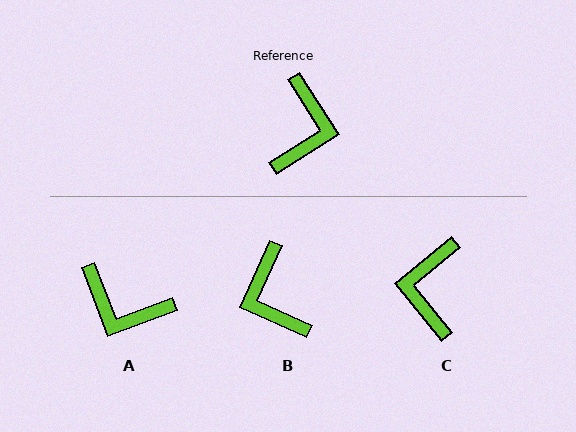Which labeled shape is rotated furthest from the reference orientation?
C, about 173 degrees away.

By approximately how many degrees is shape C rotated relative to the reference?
Approximately 173 degrees clockwise.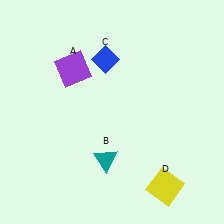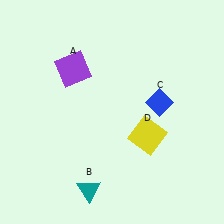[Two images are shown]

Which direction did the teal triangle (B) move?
The teal triangle (B) moved down.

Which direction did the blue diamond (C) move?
The blue diamond (C) moved right.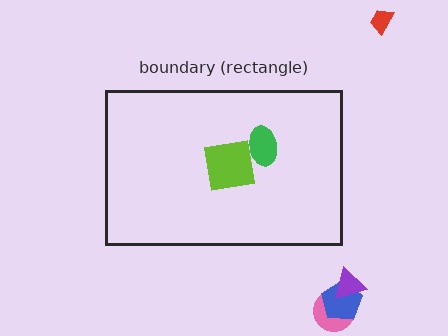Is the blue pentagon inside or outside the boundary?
Outside.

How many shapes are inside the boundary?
2 inside, 4 outside.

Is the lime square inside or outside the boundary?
Inside.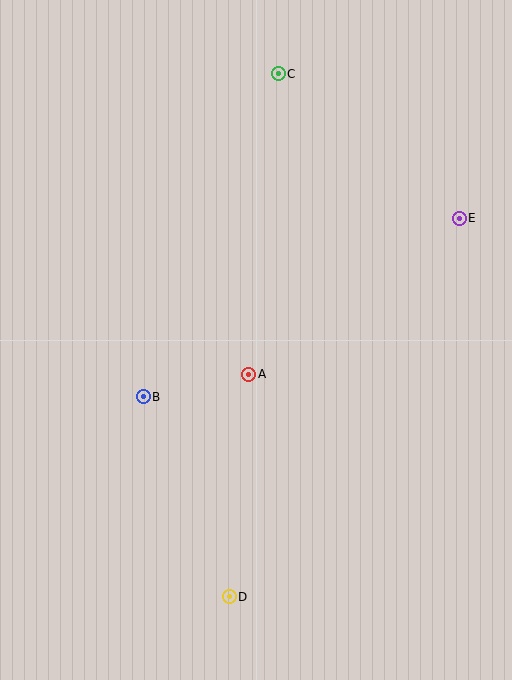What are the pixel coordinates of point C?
Point C is at (278, 74).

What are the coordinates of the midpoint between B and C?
The midpoint between B and C is at (211, 235).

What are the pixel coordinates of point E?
Point E is at (459, 218).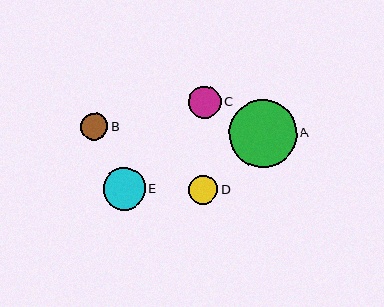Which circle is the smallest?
Circle B is the smallest with a size of approximately 27 pixels.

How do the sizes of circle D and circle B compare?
Circle D and circle B are approximately the same size.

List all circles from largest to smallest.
From largest to smallest: A, E, C, D, B.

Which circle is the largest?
Circle A is the largest with a size of approximately 68 pixels.